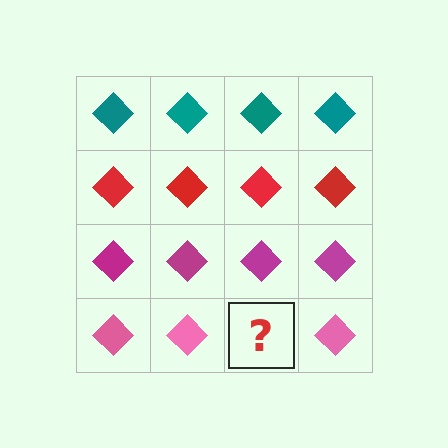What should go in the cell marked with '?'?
The missing cell should contain a pink diamond.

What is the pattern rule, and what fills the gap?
The rule is that each row has a consistent color. The gap should be filled with a pink diamond.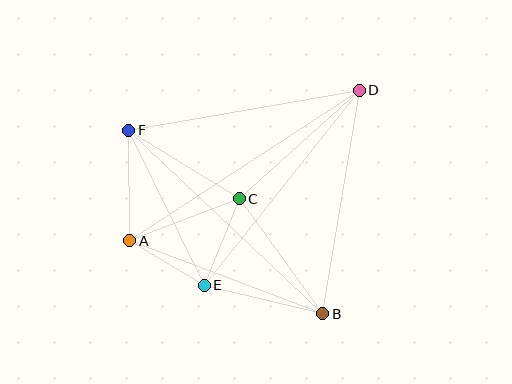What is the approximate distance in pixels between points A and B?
The distance between A and B is approximately 207 pixels.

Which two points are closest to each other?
Points A and E are closest to each other.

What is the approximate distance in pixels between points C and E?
The distance between C and E is approximately 93 pixels.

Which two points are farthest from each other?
Points A and D are farthest from each other.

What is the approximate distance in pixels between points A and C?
The distance between A and C is approximately 117 pixels.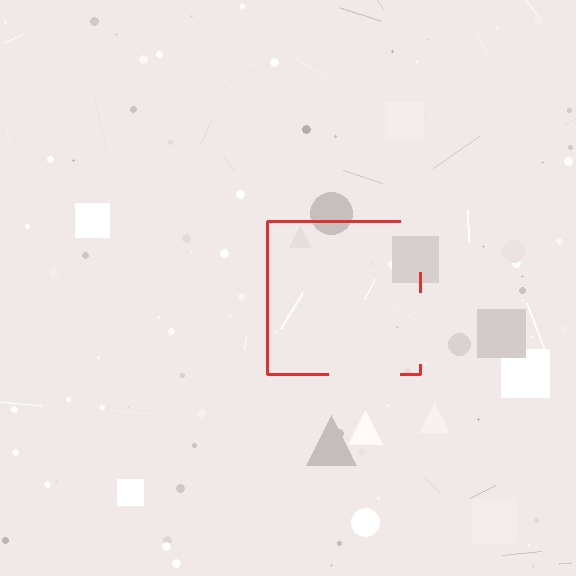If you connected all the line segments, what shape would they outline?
They would outline a square.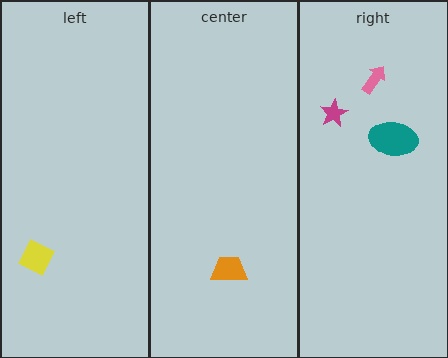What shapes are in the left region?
The yellow diamond.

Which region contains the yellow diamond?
The left region.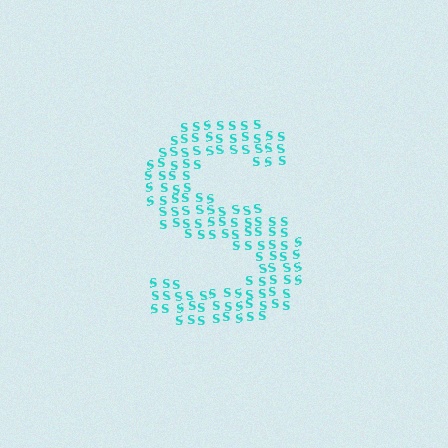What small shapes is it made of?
It is made of small letter S's.